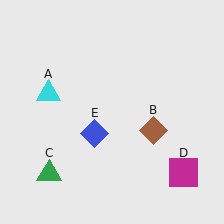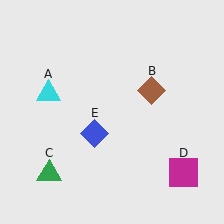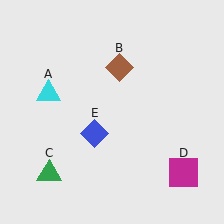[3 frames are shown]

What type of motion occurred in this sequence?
The brown diamond (object B) rotated counterclockwise around the center of the scene.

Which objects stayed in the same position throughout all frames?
Cyan triangle (object A) and green triangle (object C) and magenta square (object D) and blue diamond (object E) remained stationary.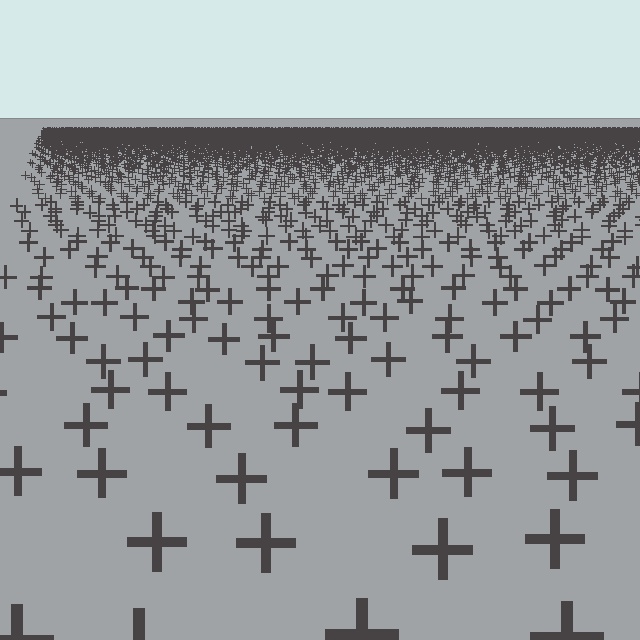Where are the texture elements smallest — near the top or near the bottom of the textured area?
Near the top.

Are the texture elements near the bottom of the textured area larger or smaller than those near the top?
Larger. Near the bottom, elements are closer to the viewer and appear at a bigger on-screen size.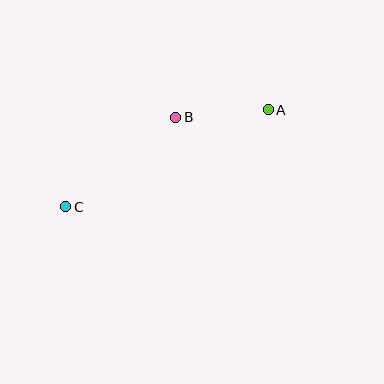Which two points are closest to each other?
Points A and B are closest to each other.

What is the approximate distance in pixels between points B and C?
The distance between B and C is approximately 142 pixels.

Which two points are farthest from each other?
Points A and C are farthest from each other.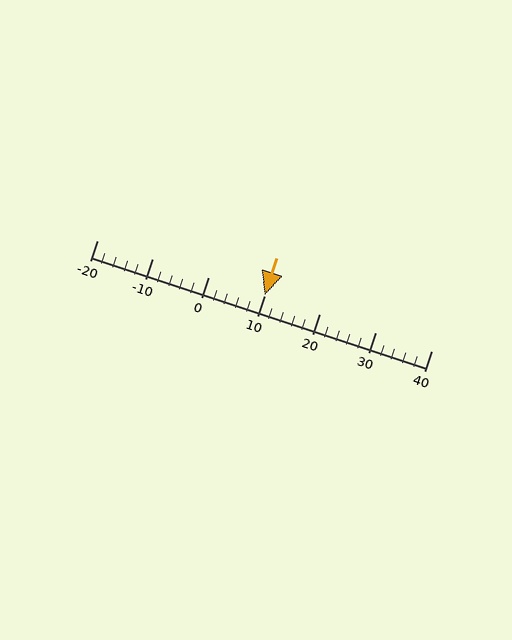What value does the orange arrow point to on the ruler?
The orange arrow points to approximately 10.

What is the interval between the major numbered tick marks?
The major tick marks are spaced 10 units apart.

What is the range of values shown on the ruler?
The ruler shows values from -20 to 40.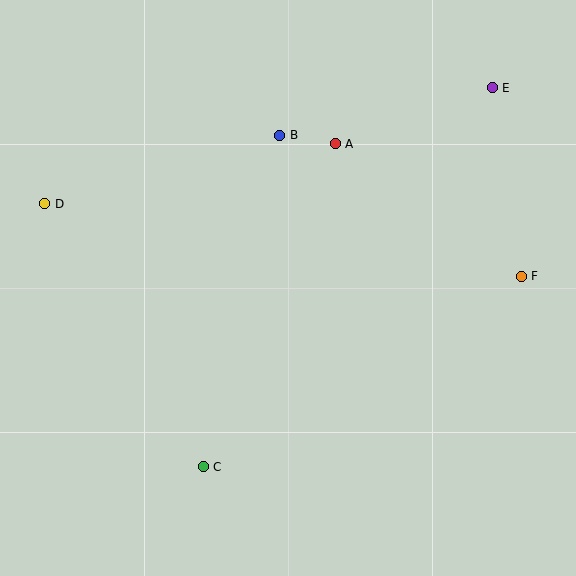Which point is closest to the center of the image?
Point A at (335, 144) is closest to the center.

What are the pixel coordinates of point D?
Point D is at (45, 204).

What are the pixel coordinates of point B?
Point B is at (280, 135).